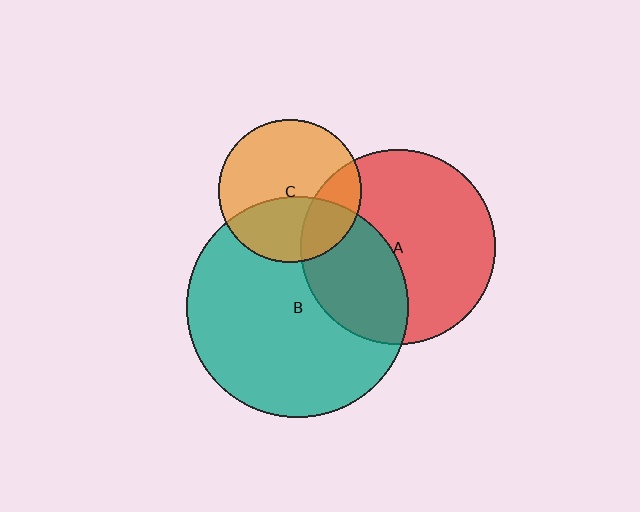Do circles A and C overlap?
Yes.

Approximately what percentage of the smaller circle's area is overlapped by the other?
Approximately 25%.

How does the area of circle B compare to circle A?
Approximately 1.3 times.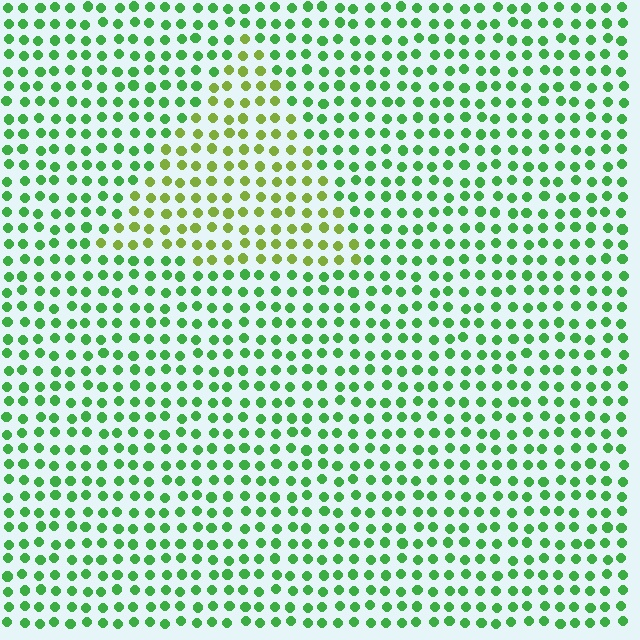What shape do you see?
I see a triangle.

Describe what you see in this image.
The image is filled with small green elements in a uniform arrangement. A triangle-shaped region is visible where the elements are tinted to a slightly different hue, forming a subtle color boundary.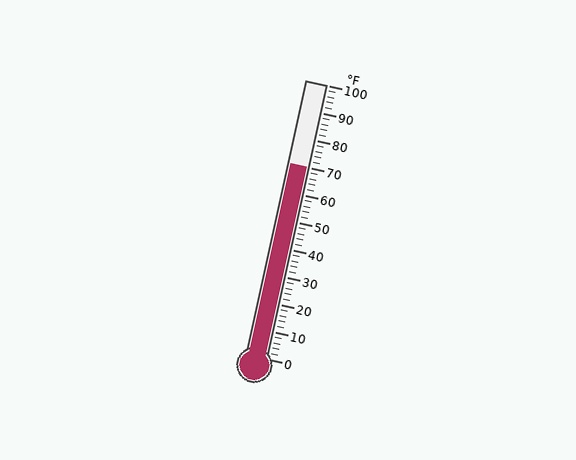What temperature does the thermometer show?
The thermometer shows approximately 70°F.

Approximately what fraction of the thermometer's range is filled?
The thermometer is filled to approximately 70% of its range.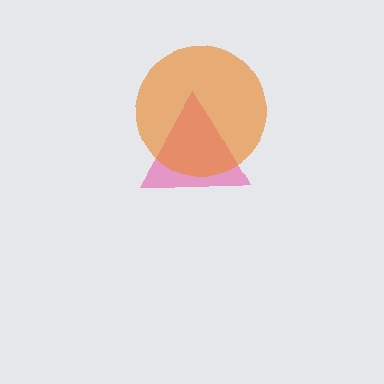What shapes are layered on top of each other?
The layered shapes are: a pink triangle, an orange circle.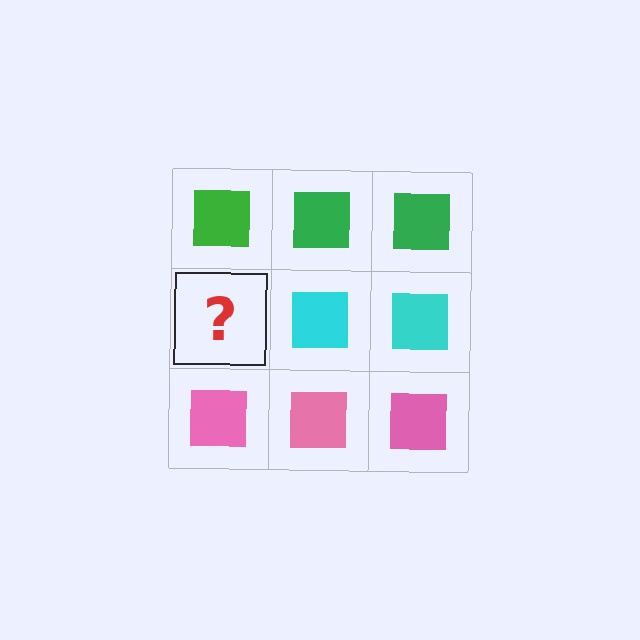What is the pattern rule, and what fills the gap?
The rule is that each row has a consistent color. The gap should be filled with a cyan square.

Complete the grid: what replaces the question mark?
The question mark should be replaced with a cyan square.